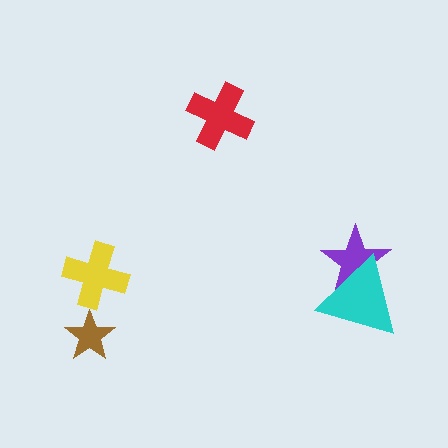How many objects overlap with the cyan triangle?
1 object overlaps with the cyan triangle.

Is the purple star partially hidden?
Yes, it is partially covered by another shape.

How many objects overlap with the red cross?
0 objects overlap with the red cross.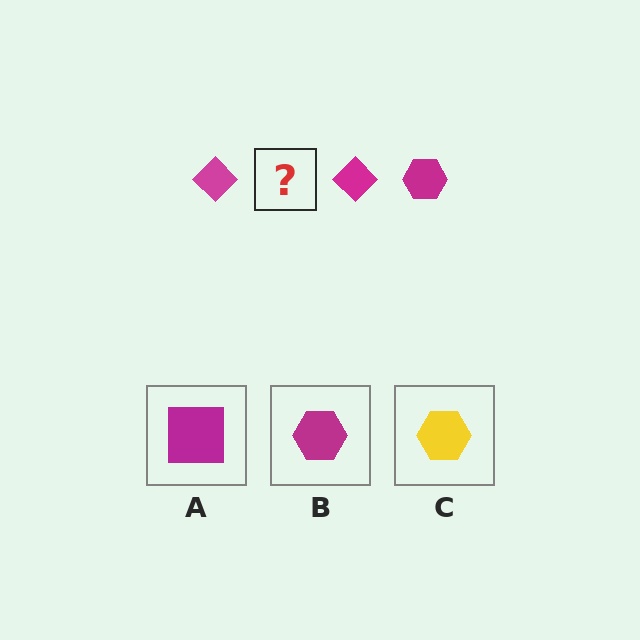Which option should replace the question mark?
Option B.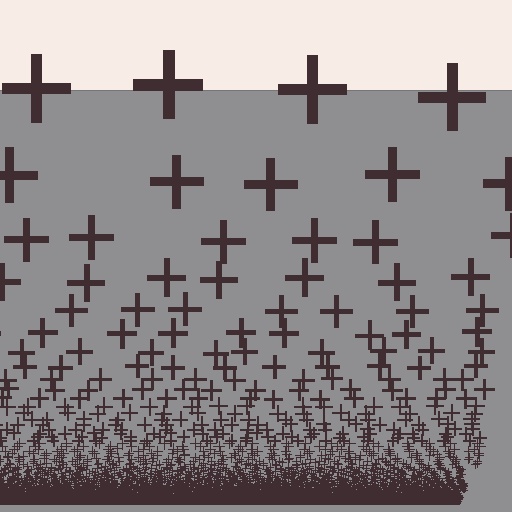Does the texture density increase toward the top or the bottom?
Density increases toward the bottom.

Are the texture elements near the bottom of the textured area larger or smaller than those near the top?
Smaller. The gradient is inverted — elements near the bottom are smaller and denser.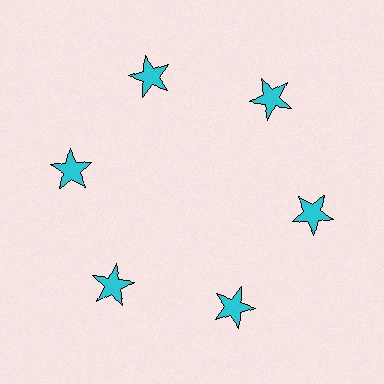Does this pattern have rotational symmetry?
Yes, this pattern has 6-fold rotational symmetry. It looks the same after rotating 60 degrees around the center.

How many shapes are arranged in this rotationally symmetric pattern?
There are 6 shapes, arranged in 6 groups of 1.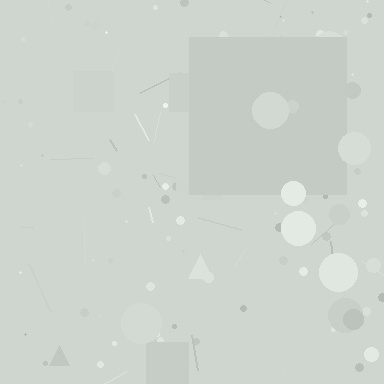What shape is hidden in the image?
A square is hidden in the image.